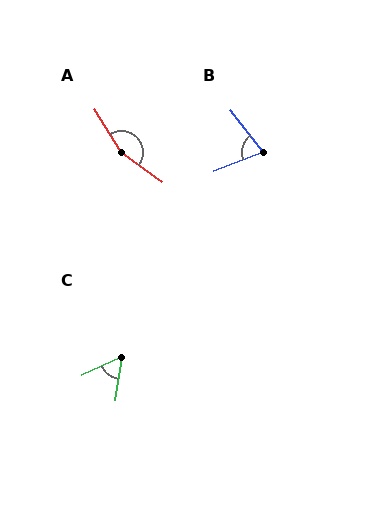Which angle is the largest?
A, at approximately 157 degrees.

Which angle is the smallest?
C, at approximately 56 degrees.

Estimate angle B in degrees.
Approximately 73 degrees.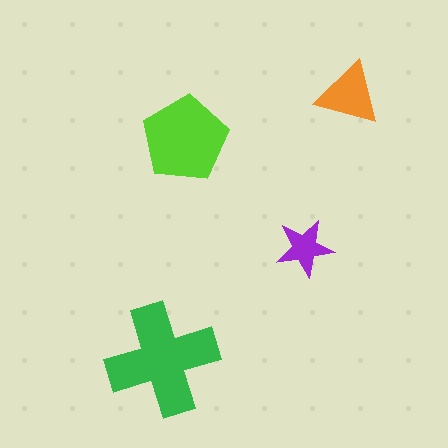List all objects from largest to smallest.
The green cross, the lime pentagon, the orange triangle, the purple star.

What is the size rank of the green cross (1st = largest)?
1st.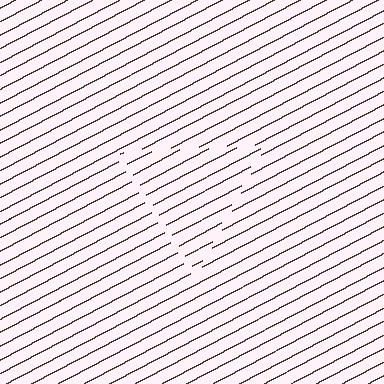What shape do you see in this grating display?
An illusory triangle. The interior of the shape contains the same grating, shifted by half a period — the contour is defined by the phase discontinuity where line-ends from the inner and outer gratings abut.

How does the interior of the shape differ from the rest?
The interior of the shape contains the same grating, shifted by half a period — the contour is defined by the phase discontinuity where line-ends from the inner and outer gratings abut.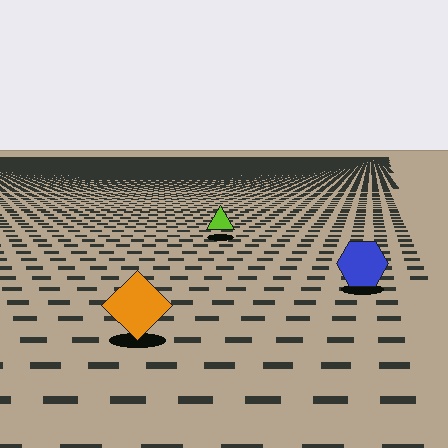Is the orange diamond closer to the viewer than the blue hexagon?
Yes. The orange diamond is closer — you can tell from the texture gradient: the ground texture is coarser near it.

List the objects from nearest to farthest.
From nearest to farthest: the orange diamond, the blue hexagon, the lime triangle.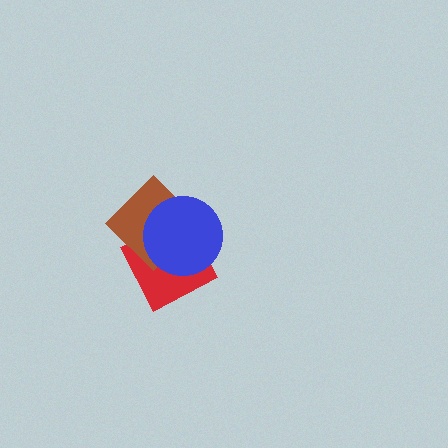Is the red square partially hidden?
Yes, it is partially covered by another shape.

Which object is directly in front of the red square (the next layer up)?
The brown diamond is directly in front of the red square.